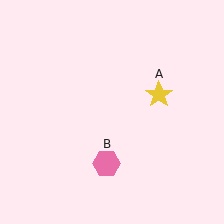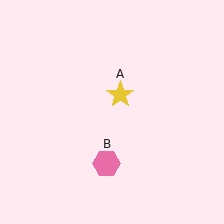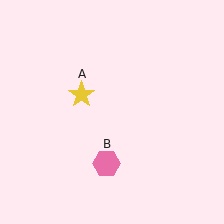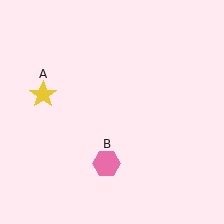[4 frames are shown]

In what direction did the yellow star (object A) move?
The yellow star (object A) moved left.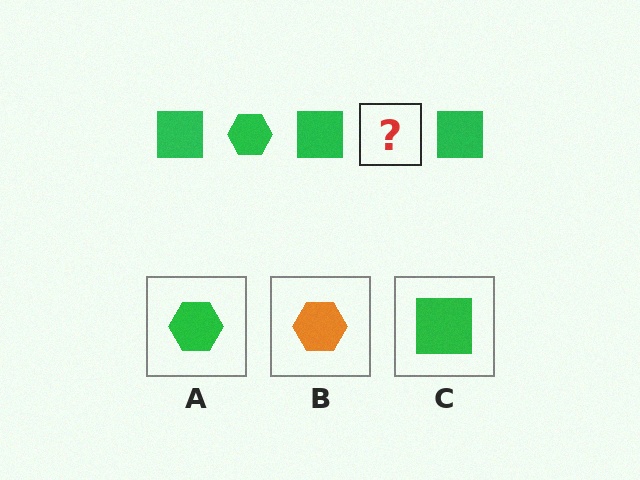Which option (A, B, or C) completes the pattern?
A.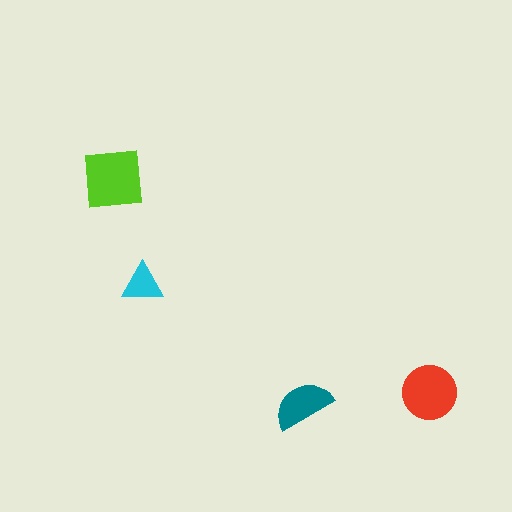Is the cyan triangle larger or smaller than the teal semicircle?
Smaller.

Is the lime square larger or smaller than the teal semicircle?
Larger.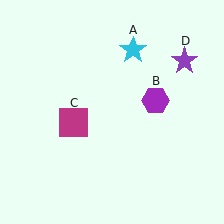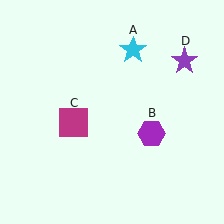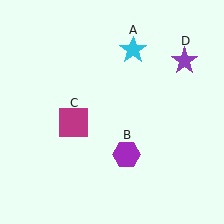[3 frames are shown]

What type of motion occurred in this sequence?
The purple hexagon (object B) rotated clockwise around the center of the scene.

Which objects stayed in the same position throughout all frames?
Cyan star (object A) and magenta square (object C) and purple star (object D) remained stationary.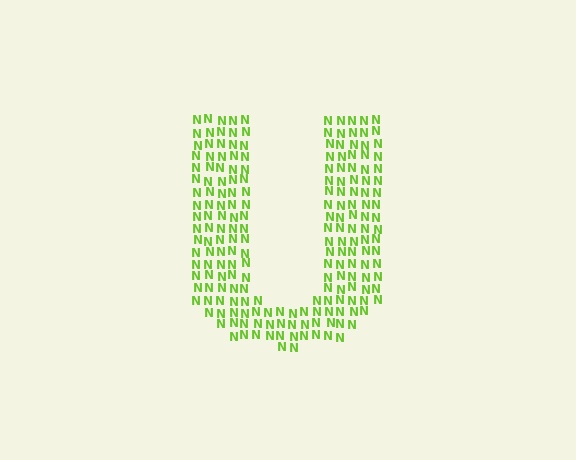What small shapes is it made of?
It is made of small letter N's.